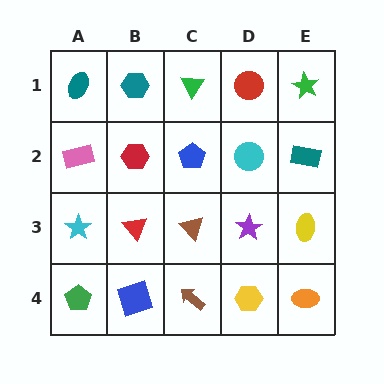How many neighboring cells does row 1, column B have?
3.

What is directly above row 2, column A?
A teal ellipse.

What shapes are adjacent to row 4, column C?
A brown triangle (row 3, column C), a blue square (row 4, column B), a yellow hexagon (row 4, column D).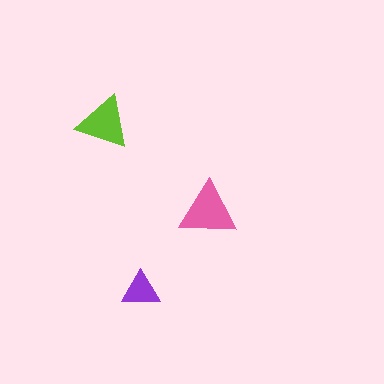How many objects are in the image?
There are 3 objects in the image.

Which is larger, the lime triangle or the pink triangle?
The pink one.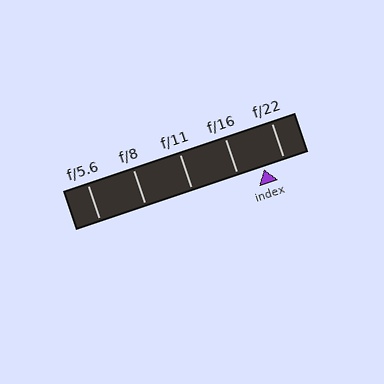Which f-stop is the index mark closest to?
The index mark is closest to f/22.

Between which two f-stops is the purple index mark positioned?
The index mark is between f/16 and f/22.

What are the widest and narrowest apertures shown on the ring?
The widest aperture shown is f/5.6 and the narrowest is f/22.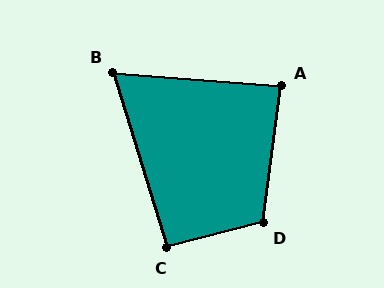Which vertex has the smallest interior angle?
B, at approximately 69 degrees.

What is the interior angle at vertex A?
Approximately 87 degrees (approximately right).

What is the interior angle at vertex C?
Approximately 93 degrees (approximately right).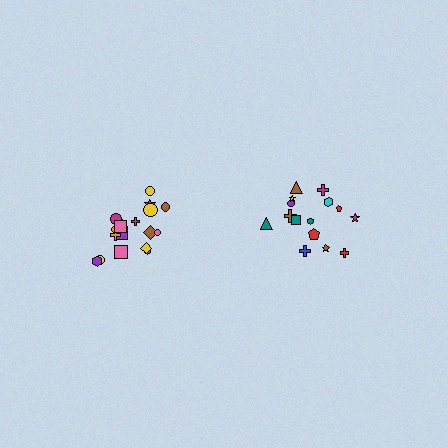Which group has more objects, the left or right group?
The left group.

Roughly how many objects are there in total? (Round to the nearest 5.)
Roughly 35 objects in total.